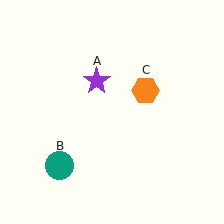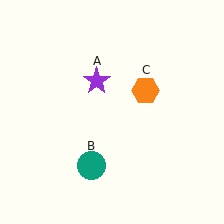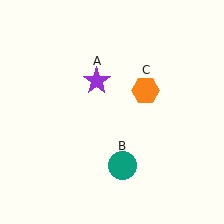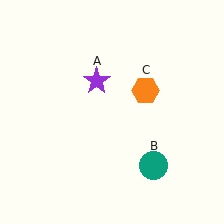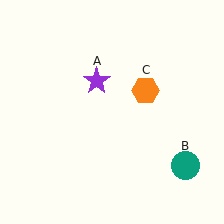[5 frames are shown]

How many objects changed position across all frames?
1 object changed position: teal circle (object B).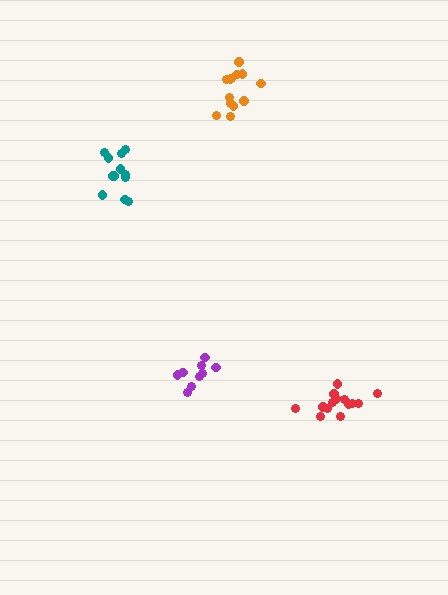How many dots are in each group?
Group 1: 9 dots, Group 2: 15 dots, Group 3: 13 dots, Group 4: 12 dots (49 total).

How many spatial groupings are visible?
There are 4 spatial groupings.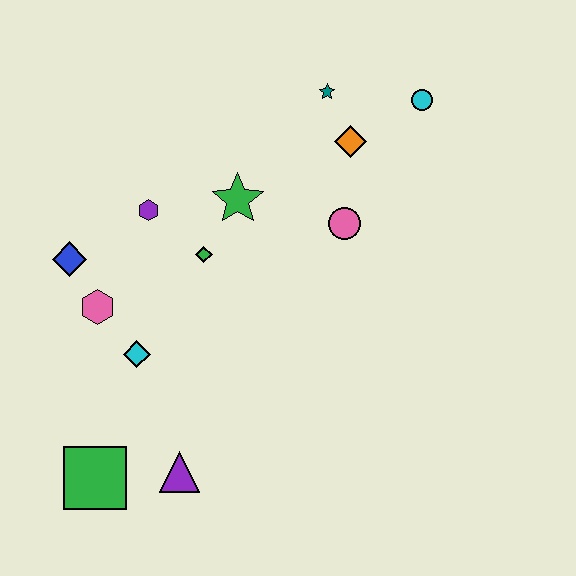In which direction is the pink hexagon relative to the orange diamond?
The pink hexagon is to the left of the orange diamond.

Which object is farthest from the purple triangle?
The cyan circle is farthest from the purple triangle.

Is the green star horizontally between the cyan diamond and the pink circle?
Yes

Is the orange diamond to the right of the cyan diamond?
Yes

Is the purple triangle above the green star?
No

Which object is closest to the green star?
The green diamond is closest to the green star.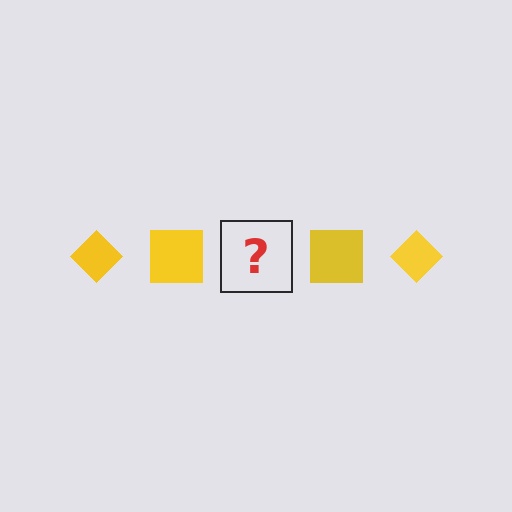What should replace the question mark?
The question mark should be replaced with a yellow diamond.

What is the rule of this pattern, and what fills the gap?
The rule is that the pattern cycles through diamond, square shapes in yellow. The gap should be filled with a yellow diamond.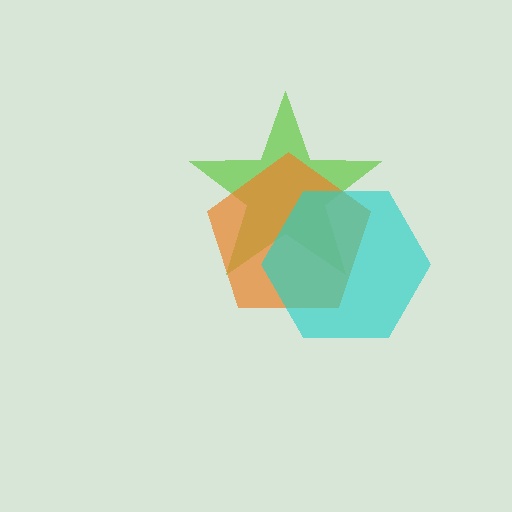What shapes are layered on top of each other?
The layered shapes are: a lime star, an orange pentagon, a cyan hexagon.